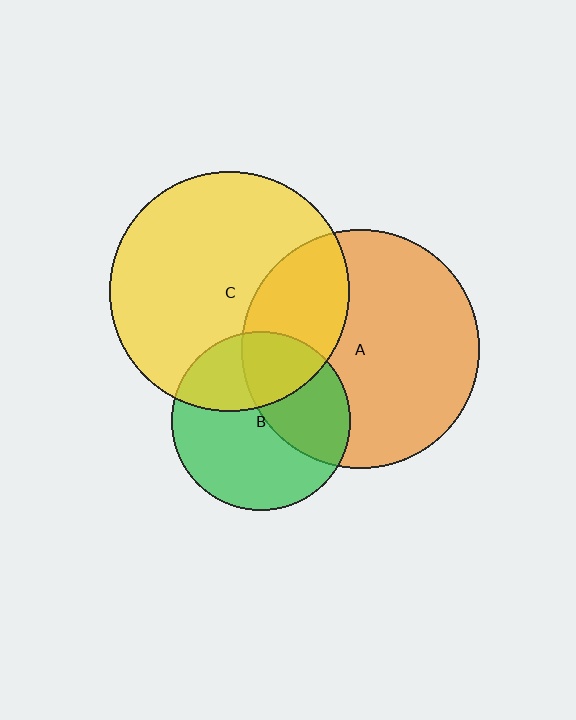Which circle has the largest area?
Circle C (yellow).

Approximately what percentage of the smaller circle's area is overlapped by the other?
Approximately 30%.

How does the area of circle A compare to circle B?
Approximately 1.8 times.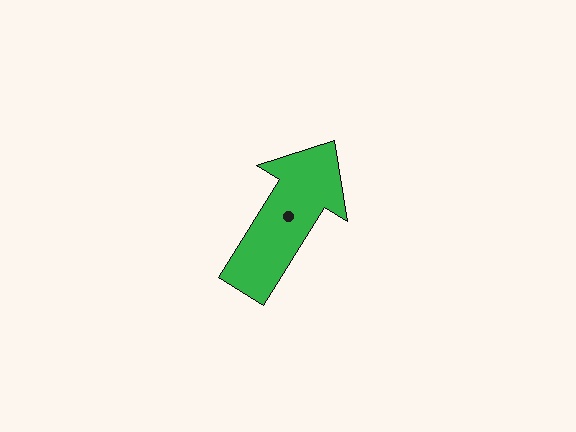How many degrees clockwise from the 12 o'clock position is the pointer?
Approximately 32 degrees.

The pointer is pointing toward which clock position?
Roughly 1 o'clock.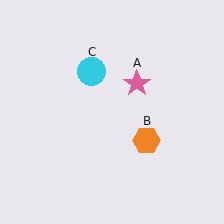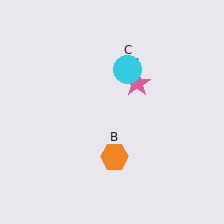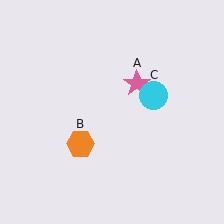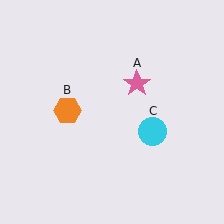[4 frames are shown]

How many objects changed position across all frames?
2 objects changed position: orange hexagon (object B), cyan circle (object C).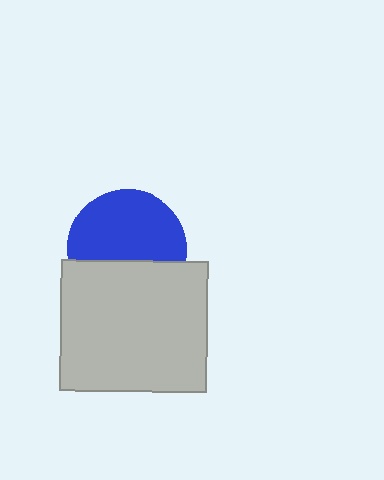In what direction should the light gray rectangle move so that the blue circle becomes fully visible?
The light gray rectangle should move down. That is the shortest direction to clear the overlap and leave the blue circle fully visible.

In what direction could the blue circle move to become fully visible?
The blue circle could move up. That would shift it out from behind the light gray rectangle entirely.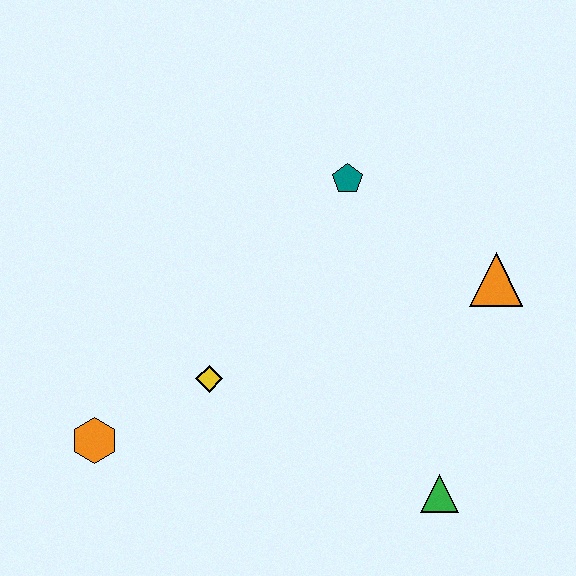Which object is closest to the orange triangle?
The teal pentagon is closest to the orange triangle.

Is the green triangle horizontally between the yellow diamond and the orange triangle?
Yes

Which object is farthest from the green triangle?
The orange hexagon is farthest from the green triangle.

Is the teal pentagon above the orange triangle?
Yes